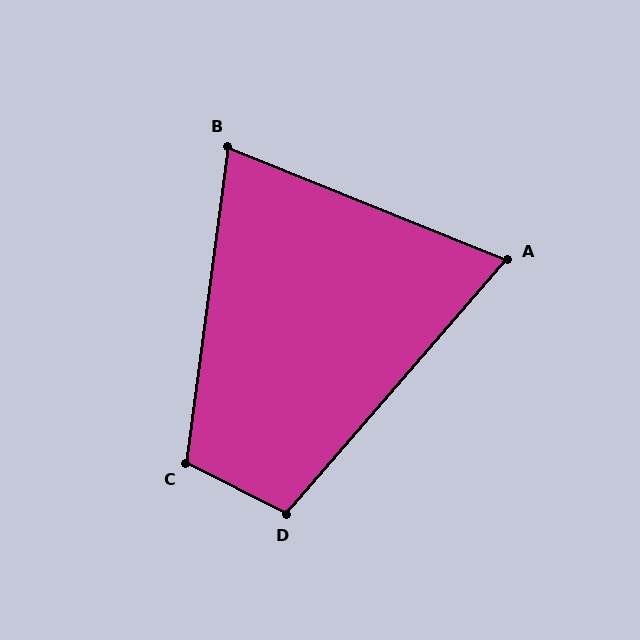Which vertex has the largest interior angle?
C, at approximately 109 degrees.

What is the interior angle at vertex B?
Approximately 76 degrees (acute).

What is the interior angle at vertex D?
Approximately 104 degrees (obtuse).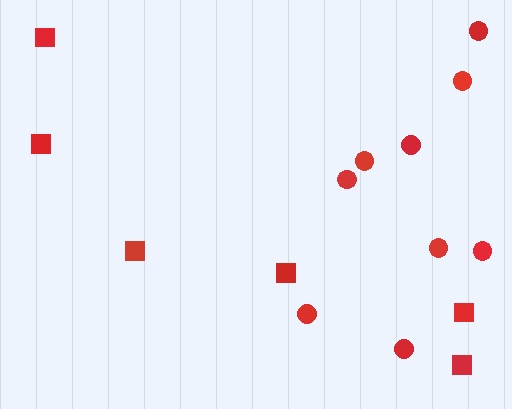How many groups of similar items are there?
There are 2 groups: one group of circles (9) and one group of squares (6).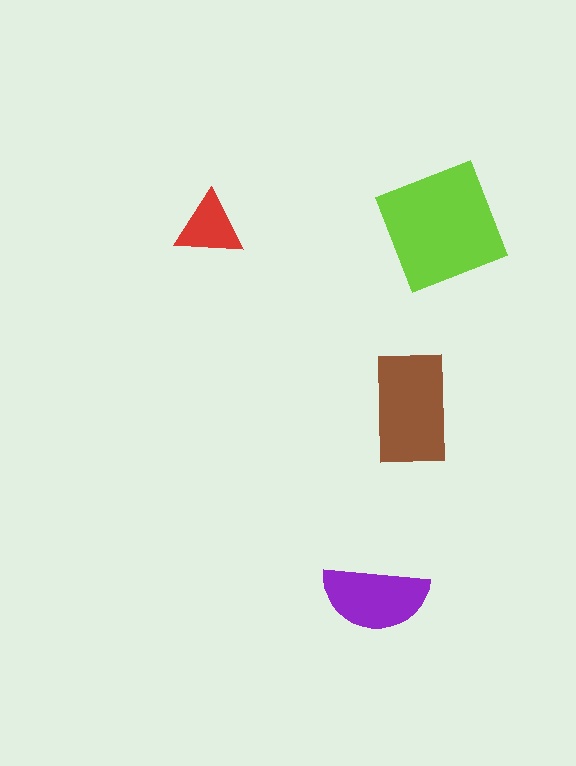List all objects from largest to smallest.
The lime square, the brown rectangle, the purple semicircle, the red triangle.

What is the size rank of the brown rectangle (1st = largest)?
2nd.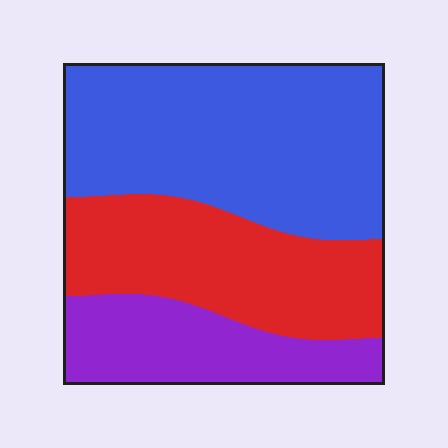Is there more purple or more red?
Red.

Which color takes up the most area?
Blue, at roughly 45%.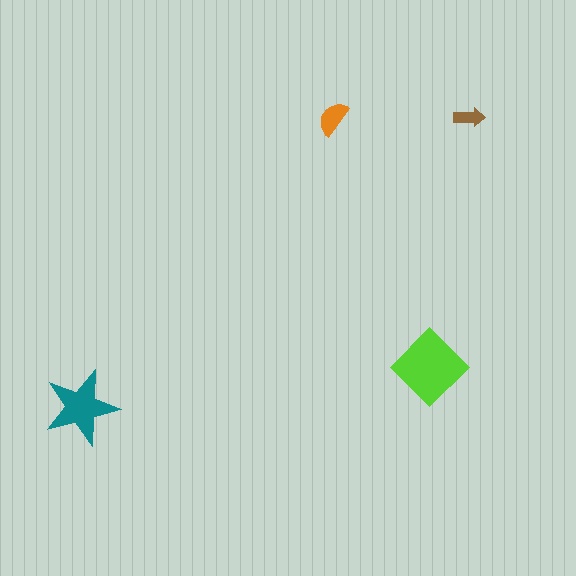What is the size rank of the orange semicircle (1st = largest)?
3rd.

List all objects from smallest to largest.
The brown arrow, the orange semicircle, the teal star, the lime diamond.